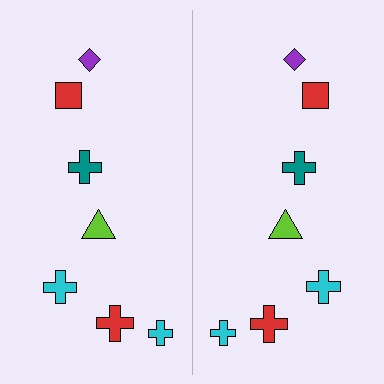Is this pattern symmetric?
Yes, this pattern has bilateral (reflection) symmetry.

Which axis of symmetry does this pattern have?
The pattern has a vertical axis of symmetry running through the center of the image.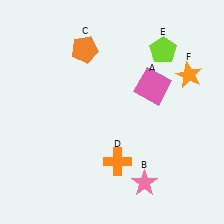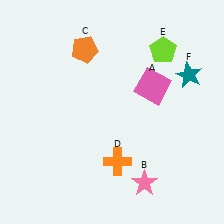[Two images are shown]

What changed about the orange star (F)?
In Image 1, F is orange. In Image 2, it changed to teal.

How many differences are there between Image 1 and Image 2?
There is 1 difference between the two images.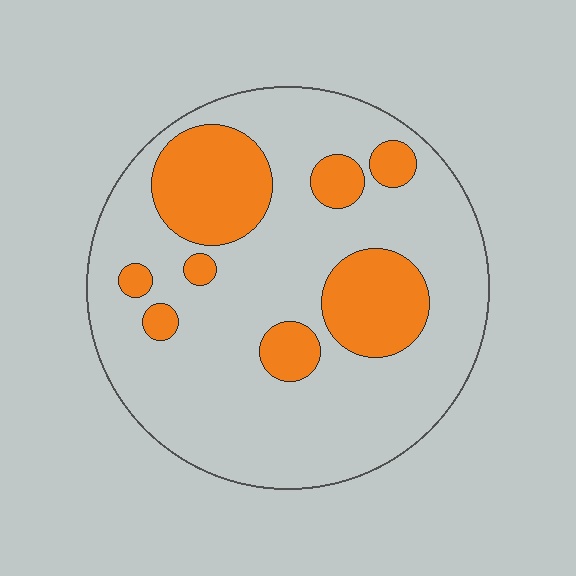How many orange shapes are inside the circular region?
8.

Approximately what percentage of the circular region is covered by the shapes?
Approximately 25%.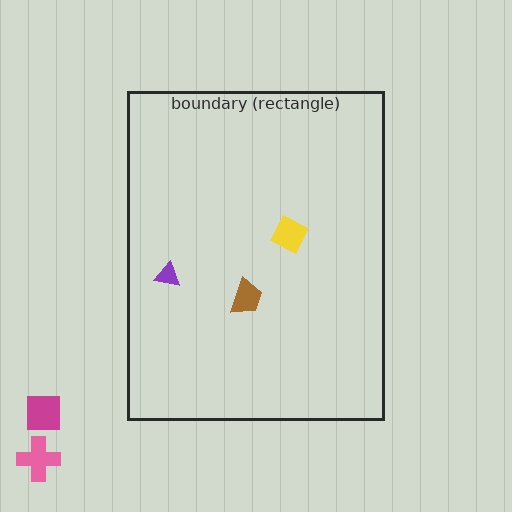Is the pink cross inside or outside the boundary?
Outside.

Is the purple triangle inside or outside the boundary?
Inside.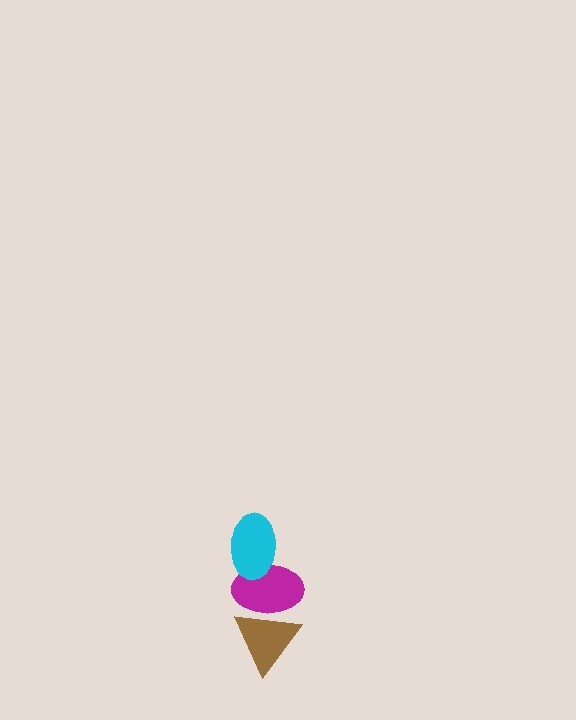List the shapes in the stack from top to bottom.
From top to bottom: the cyan ellipse, the magenta ellipse, the brown triangle.